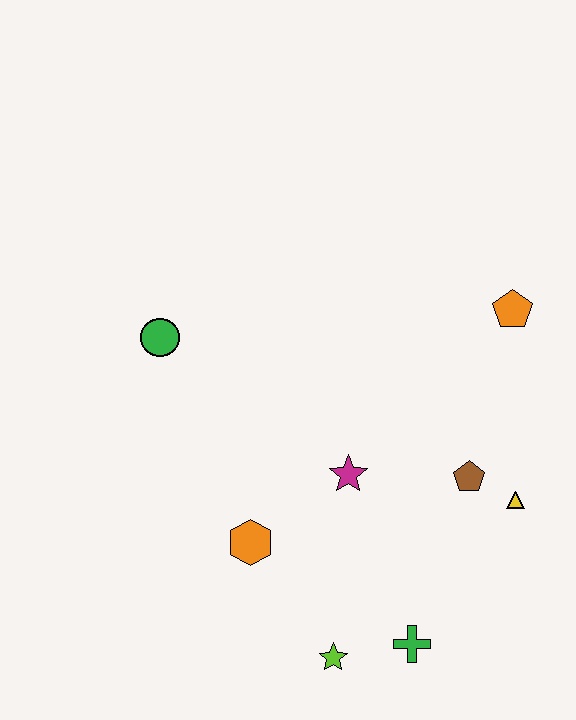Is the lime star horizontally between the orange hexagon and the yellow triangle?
Yes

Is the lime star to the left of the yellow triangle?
Yes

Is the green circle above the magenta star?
Yes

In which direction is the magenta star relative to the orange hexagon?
The magenta star is to the right of the orange hexagon.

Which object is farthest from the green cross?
The green circle is farthest from the green cross.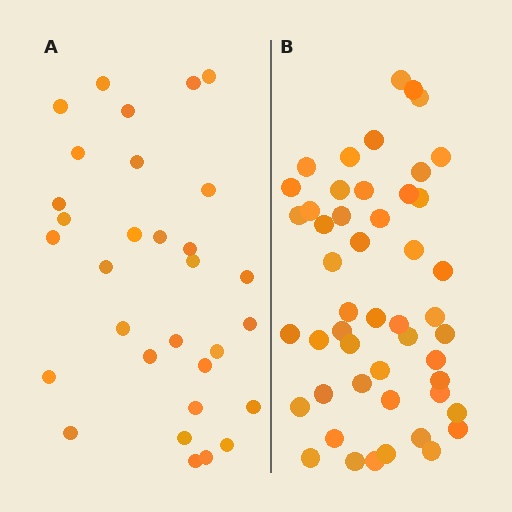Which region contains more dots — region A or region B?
Region B (the right region) has more dots.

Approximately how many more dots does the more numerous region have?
Region B has approximately 20 more dots than region A.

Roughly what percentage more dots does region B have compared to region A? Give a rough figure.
About 60% more.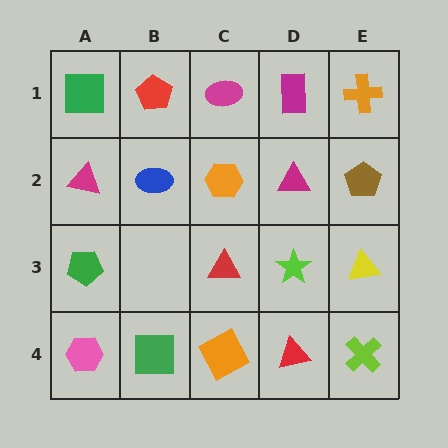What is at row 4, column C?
An orange square.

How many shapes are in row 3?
4 shapes.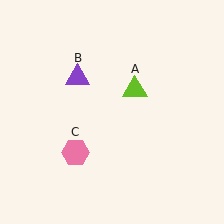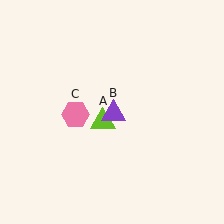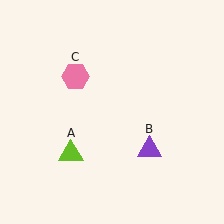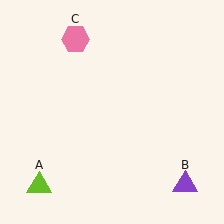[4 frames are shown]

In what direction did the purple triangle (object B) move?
The purple triangle (object B) moved down and to the right.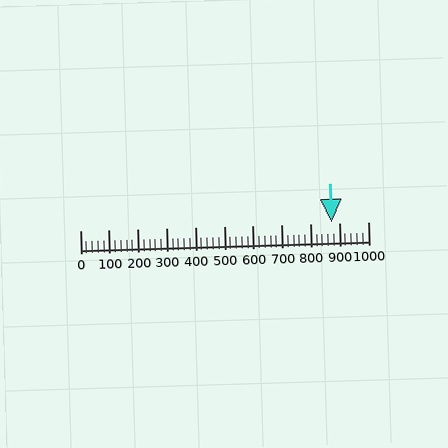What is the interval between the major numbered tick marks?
The major tick marks are spaced 100 units apart.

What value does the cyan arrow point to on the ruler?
The cyan arrow points to approximately 874.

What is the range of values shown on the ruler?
The ruler shows values from 0 to 1000.